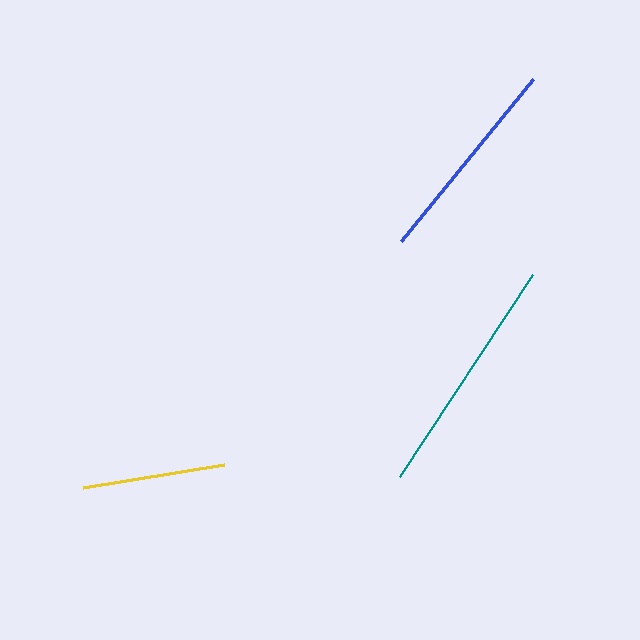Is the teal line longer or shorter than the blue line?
The teal line is longer than the blue line.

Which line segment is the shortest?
The yellow line is the shortest at approximately 143 pixels.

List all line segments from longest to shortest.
From longest to shortest: teal, blue, yellow.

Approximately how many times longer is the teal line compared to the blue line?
The teal line is approximately 1.2 times the length of the blue line.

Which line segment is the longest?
The teal line is the longest at approximately 241 pixels.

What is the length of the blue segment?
The blue segment is approximately 208 pixels long.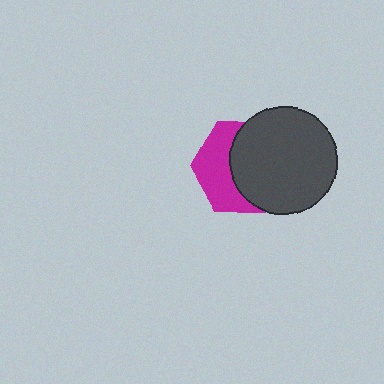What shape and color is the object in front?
The object in front is a dark gray circle.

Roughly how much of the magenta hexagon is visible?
A small part of it is visible (roughly 44%).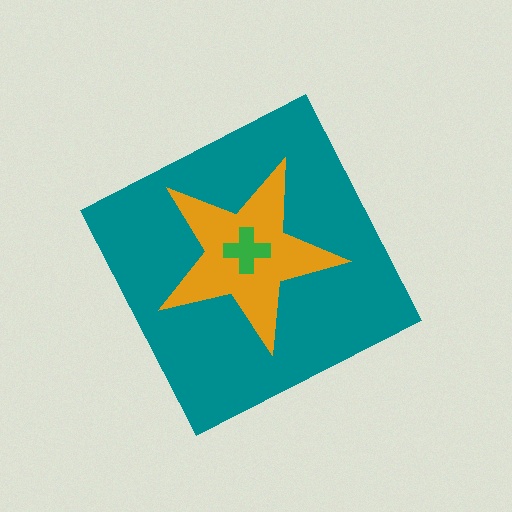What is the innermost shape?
The green cross.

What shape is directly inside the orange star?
The green cross.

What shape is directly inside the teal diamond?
The orange star.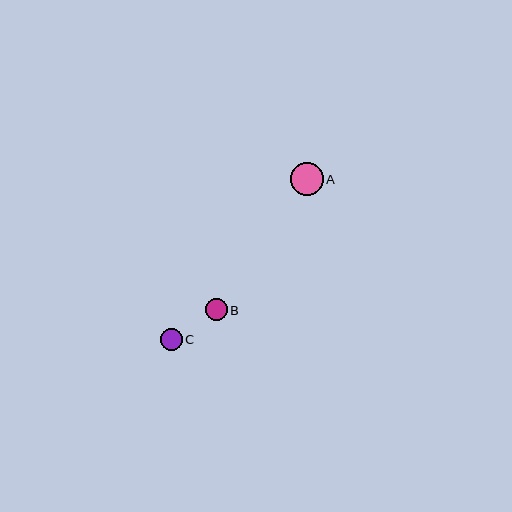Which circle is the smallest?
Circle C is the smallest with a size of approximately 21 pixels.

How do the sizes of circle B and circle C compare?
Circle B and circle C are approximately the same size.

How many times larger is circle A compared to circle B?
Circle A is approximately 1.5 times the size of circle B.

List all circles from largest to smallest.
From largest to smallest: A, B, C.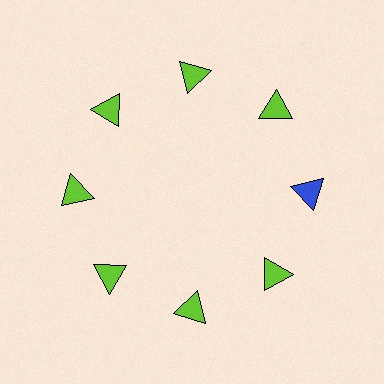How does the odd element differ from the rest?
It has a different color: blue instead of lime.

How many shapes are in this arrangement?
There are 8 shapes arranged in a ring pattern.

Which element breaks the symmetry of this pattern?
The blue triangle at roughly the 3 o'clock position breaks the symmetry. All other shapes are lime triangles.